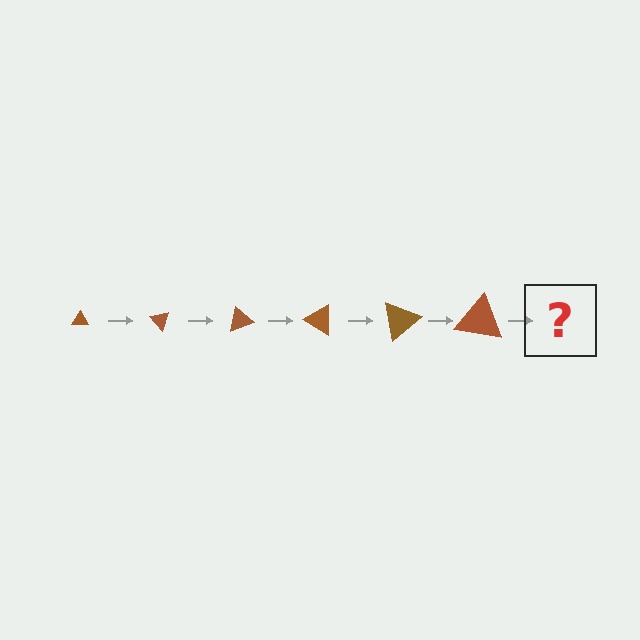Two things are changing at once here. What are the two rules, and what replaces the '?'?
The two rules are that the triangle grows larger each step and it rotates 50 degrees each step. The '?' should be a triangle, larger than the previous one and rotated 300 degrees from the start.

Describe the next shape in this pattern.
It should be a triangle, larger than the previous one and rotated 300 degrees from the start.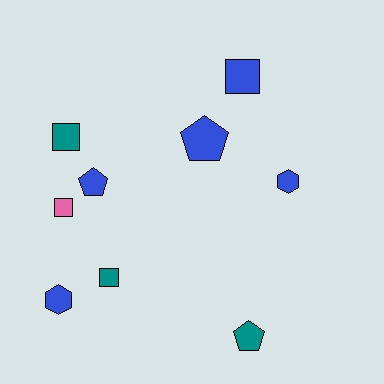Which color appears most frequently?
Blue, with 5 objects.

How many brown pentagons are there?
There are no brown pentagons.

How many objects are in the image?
There are 9 objects.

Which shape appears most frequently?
Square, with 4 objects.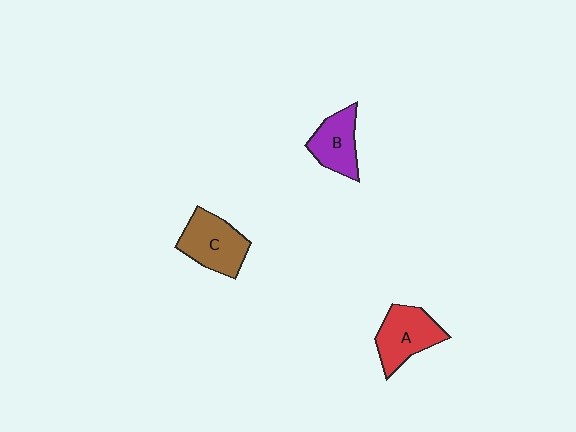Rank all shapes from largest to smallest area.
From largest to smallest: C (brown), A (red), B (purple).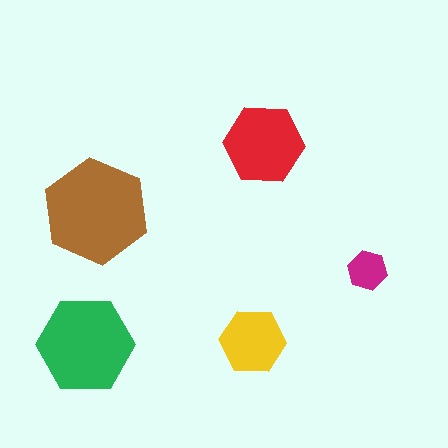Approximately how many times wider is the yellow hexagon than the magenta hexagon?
About 1.5 times wider.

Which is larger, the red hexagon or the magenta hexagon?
The red one.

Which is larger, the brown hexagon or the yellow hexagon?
The brown one.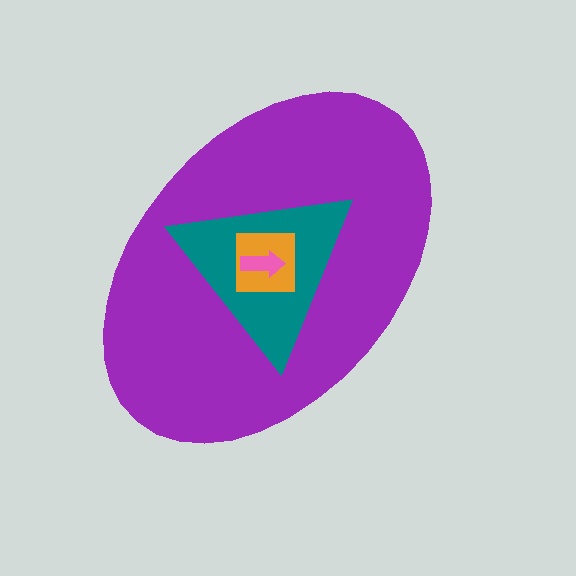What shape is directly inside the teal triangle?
The orange square.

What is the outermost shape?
The purple ellipse.